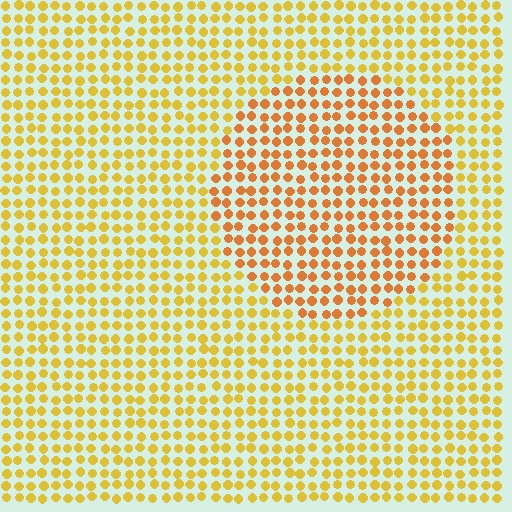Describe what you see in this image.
The image is filled with small yellow elements in a uniform arrangement. A circle-shaped region is visible where the elements are tinted to a slightly different hue, forming a subtle color boundary.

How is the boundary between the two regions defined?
The boundary is defined purely by a slight shift in hue (about 25 degrees). Spacing, size, and orientation are identical on both sides.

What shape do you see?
I see a circle.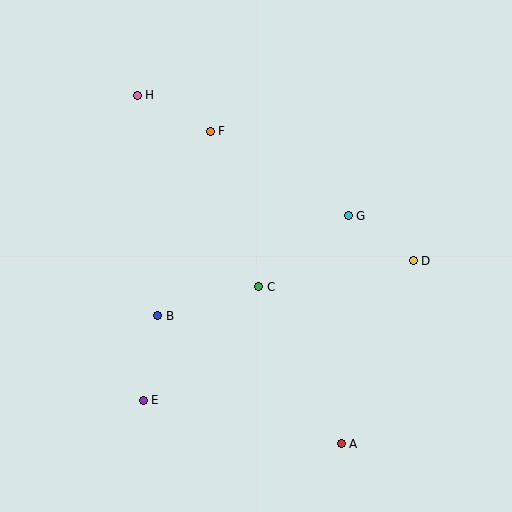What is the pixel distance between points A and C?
The distance between A and C is 178 pixels.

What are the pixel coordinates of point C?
Point C is at (259, 287).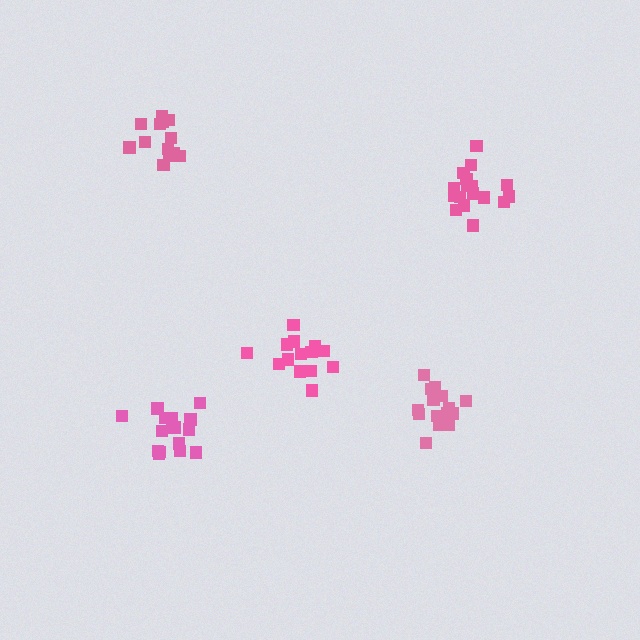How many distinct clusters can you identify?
There are 5 distinct clusters.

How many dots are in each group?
Group 1: 14 dots, Group 2: 17 dots, Group 3: 17 dots, Group 4: 15 dots, Group 5: 14 dots (77 total).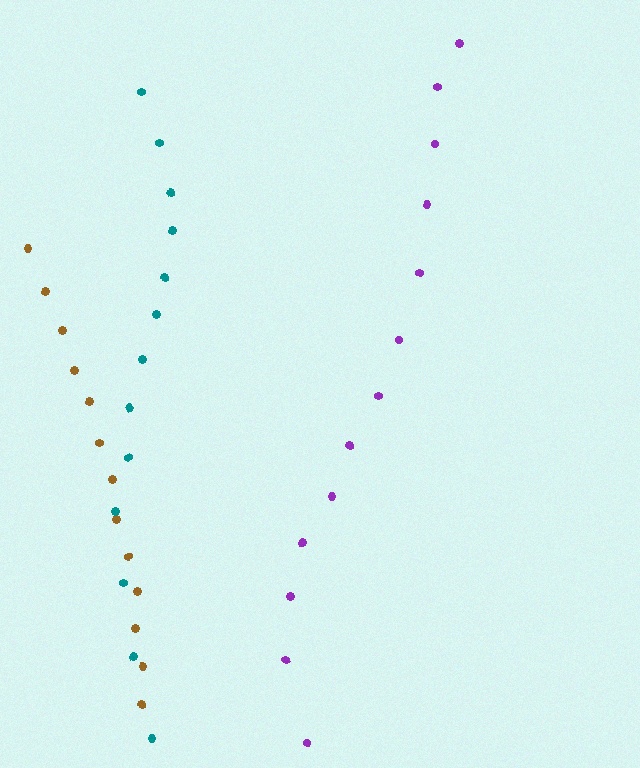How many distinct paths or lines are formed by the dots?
There are 3 distinct paths.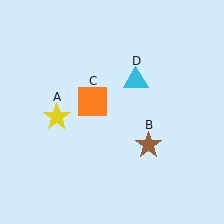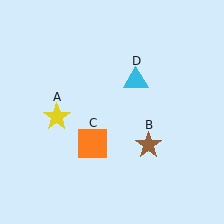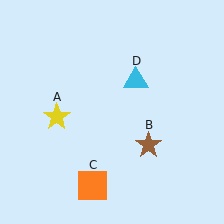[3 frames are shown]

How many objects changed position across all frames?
1 object changed position: orange square (object C).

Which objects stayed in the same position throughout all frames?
Yellow star (object A) and brown star (object B) and cyan triangle (object D) remained stationary.